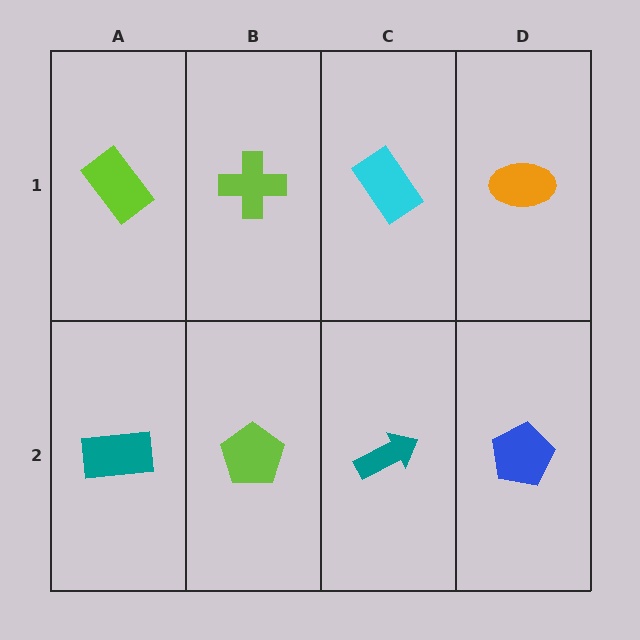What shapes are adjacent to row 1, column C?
A teal arrow (row 2, column C), a lime cross (row 1, column B), an orange ellipse (row 1, column D).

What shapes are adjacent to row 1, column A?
A teal rectangle (row 2, column A), a lime cross (row 1, column B).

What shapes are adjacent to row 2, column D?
An orange ellipse (row 1, column D), a teal arrow (row 2, column C).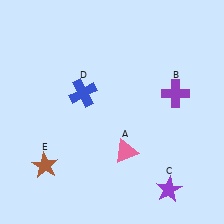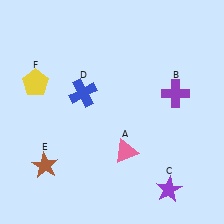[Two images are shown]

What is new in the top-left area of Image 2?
A yellow pentagon (F) was added in the top-left area of Image 2.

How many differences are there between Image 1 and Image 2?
There is 1 difference between the two images.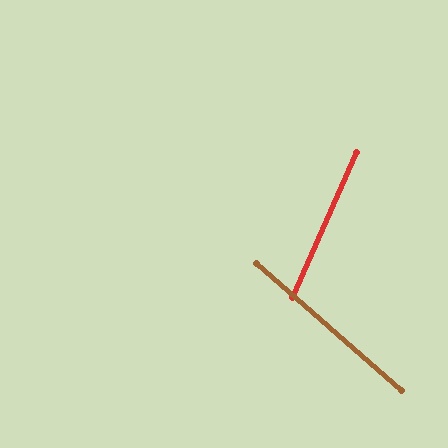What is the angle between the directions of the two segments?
Approximately 73 degrees.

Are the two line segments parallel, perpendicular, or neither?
Neither parallel nor perpendicular — they differ by about 73°.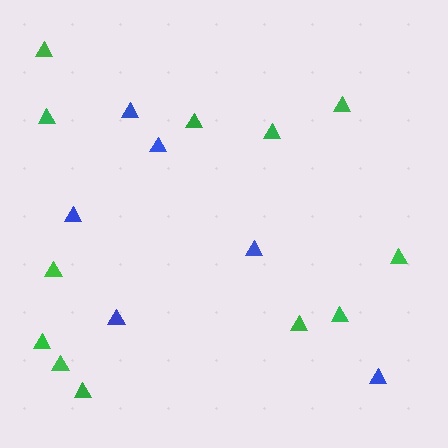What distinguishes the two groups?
There are 2 groups: one group of blue triangles (6) and one group of green triangles (12).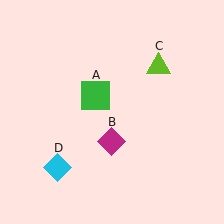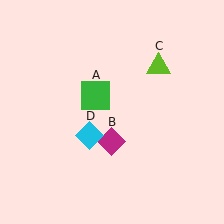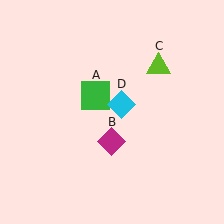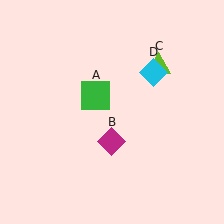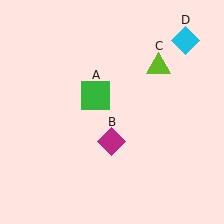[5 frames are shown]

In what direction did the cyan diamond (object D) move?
The cyan diamond (object D) moved up and to the right.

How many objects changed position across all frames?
1 object changed position: cyan diamond (object D).